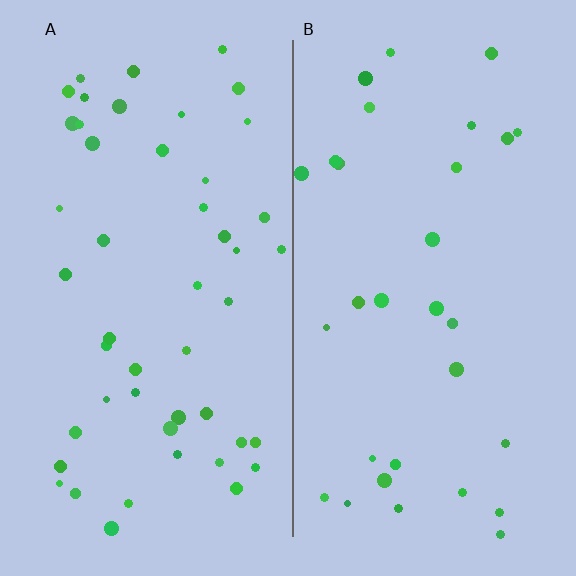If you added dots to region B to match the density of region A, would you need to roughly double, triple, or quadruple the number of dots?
Approximately double.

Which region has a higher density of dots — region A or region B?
A (the left).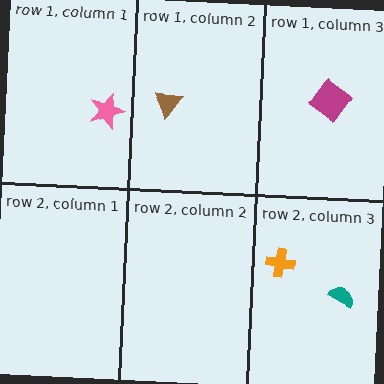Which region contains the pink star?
The row 1, column 1 region.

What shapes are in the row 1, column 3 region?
The magenta diamond.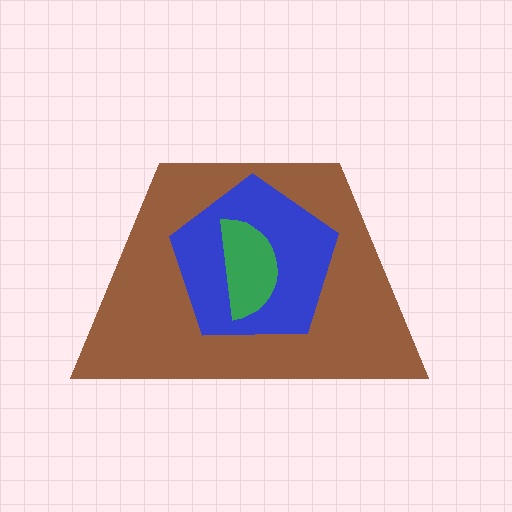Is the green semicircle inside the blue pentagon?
Yes.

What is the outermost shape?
The brown trapezoid.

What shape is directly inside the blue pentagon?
The green semicircle.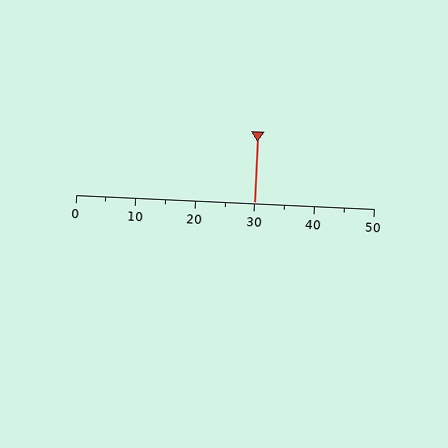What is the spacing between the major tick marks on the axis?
The major ticks are spaced 10 apart.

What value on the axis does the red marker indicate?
The marker indicates approximately 30.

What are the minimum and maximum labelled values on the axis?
The axis runs from 0 to 50.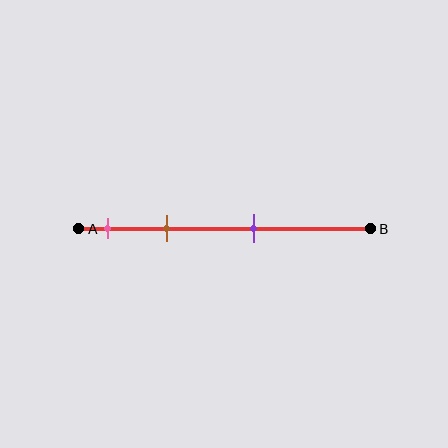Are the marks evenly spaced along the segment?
No, the marks are not evenly spaced.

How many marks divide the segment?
There are 3 marks dividing the segment.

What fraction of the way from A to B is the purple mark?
The purple mark is approximately 60% (0.6) of the way from A to B.